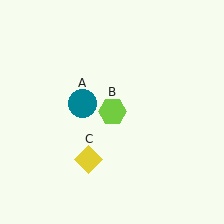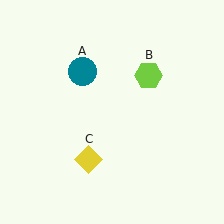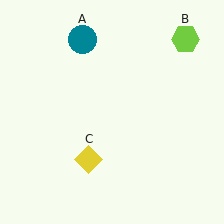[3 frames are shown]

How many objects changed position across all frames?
2 objects changed position: teal circle (object A), lime hexagon (object B).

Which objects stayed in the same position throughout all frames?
Yellow diamond (object C) remained stationary.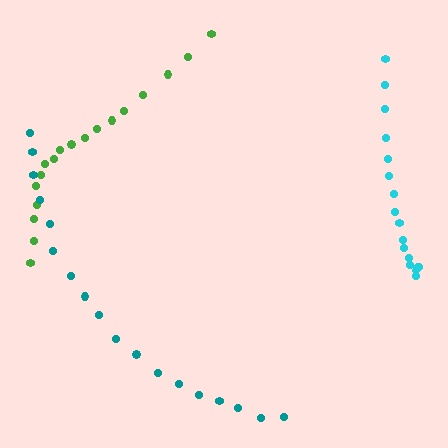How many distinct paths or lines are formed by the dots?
There are 3 distinct paths.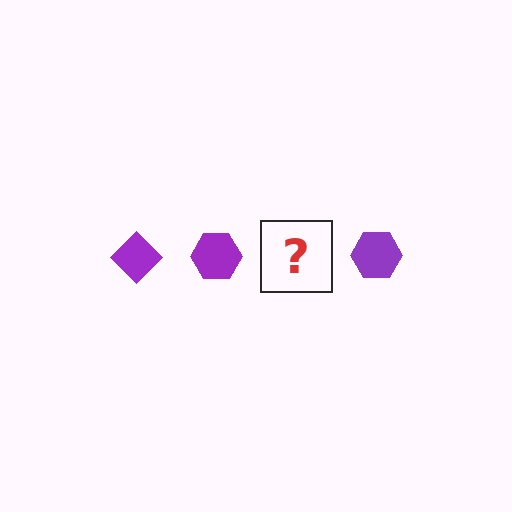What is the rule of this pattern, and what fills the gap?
The rule is that the pattern cycles through diamond, hexagon shapes in purple. The gap should be filled with a purple diamond.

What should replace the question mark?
The question mark should be replaced with a purple diamond.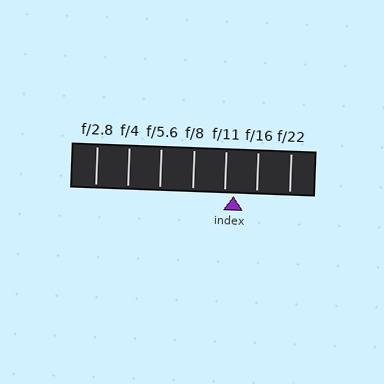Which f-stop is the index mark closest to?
The index mark is closest to f/11.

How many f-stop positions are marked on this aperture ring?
There are 7 f-stop positions marked.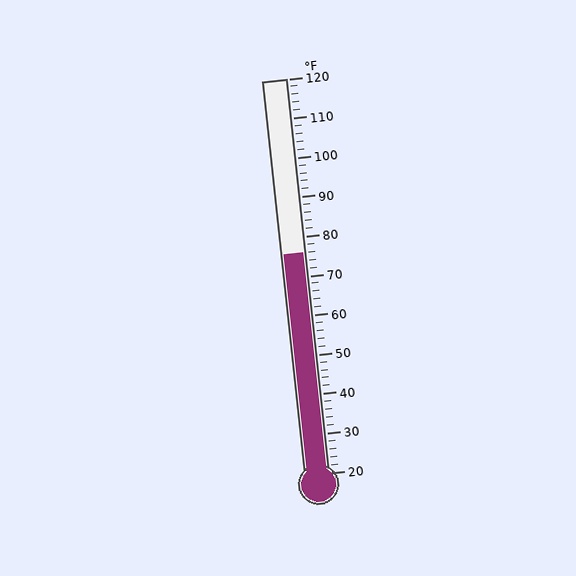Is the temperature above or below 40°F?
The temperature is above 40°F.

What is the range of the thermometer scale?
The thermometer scale ranges from 20°F to 120°F.